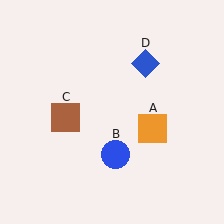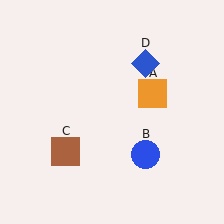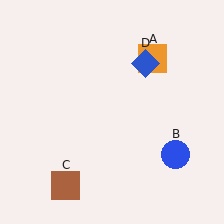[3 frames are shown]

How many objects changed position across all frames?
3 objects changed position: orange square (object A), blue circle (object B), brown square (object C).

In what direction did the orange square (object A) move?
The orange square (object A) moved up.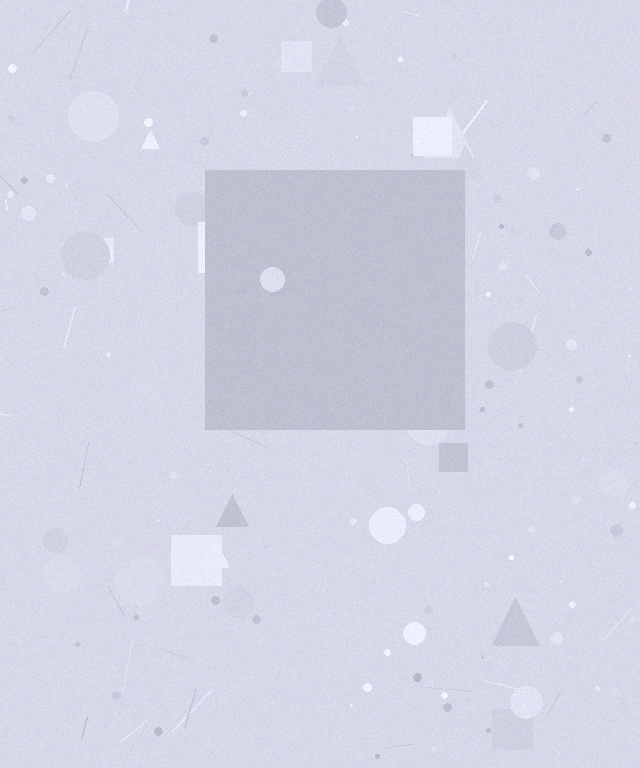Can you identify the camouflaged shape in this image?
The camouflaged shape is a square.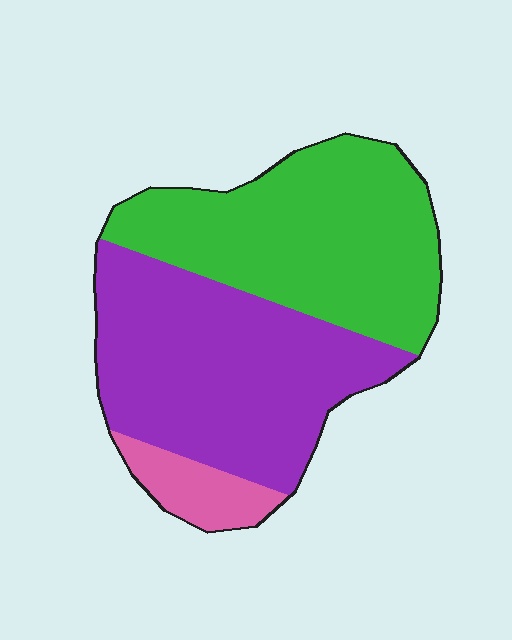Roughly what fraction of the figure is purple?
Purple takes up about one half (1/2) of the figure.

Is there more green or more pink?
Green.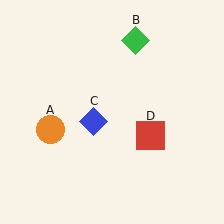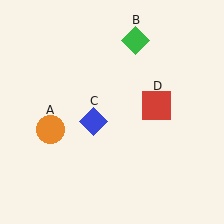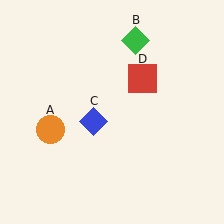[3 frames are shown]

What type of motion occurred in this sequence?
The red square (object D) rotated counterclockwise around the center of the scene.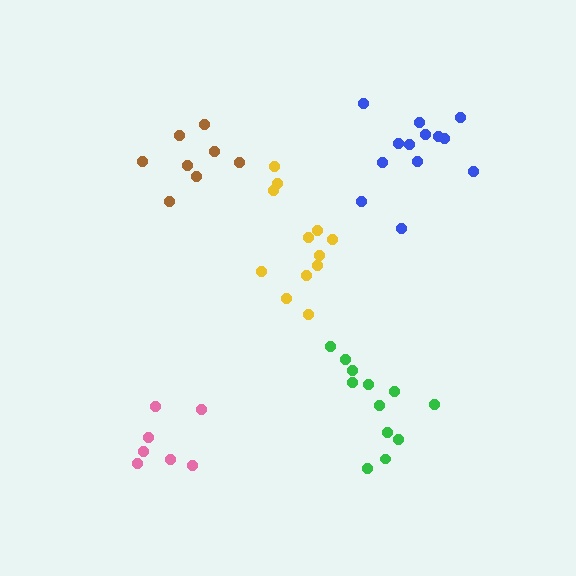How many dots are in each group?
Group 1: 12 dots, Group 2: 7 dots, Group 3: 8 dots, Group 4: 13 dots, Group 5: 12 dots (52 total).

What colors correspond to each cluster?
The clusters are colored: yellow, pink, brown, blue, green.